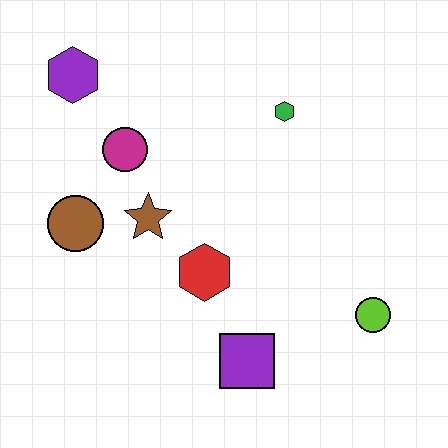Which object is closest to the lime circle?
The purple square is closest to the lime circle.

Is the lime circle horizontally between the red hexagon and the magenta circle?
No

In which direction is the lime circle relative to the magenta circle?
The lime circle is to the right of the magenta circle.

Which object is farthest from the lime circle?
The purple hexagon is farthest from the lime circle.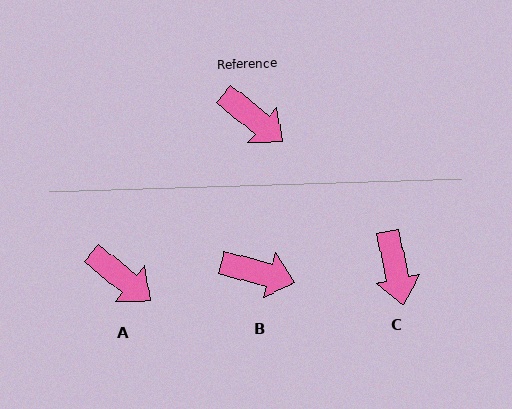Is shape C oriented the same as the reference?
No, it is off by about 39 degrees.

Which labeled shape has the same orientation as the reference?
A.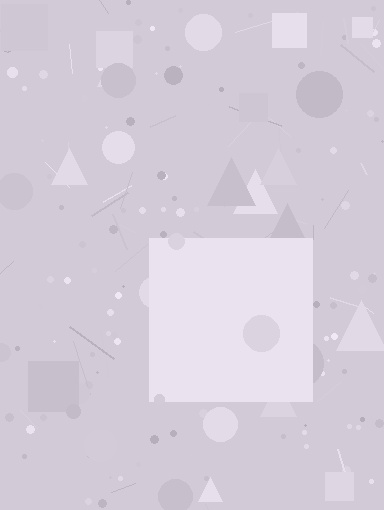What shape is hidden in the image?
A square is hidden in the image.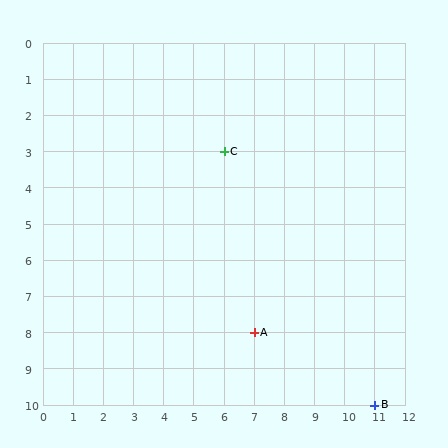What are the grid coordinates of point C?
Point C is at grid coordinates (6, 3).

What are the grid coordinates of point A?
Point A is at grid coordinates (7, 8).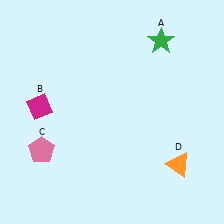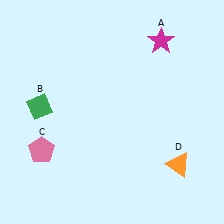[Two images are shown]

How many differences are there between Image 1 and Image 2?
There are 2 differences between the two images.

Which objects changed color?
A changed from green to magenta. B changed from magenta to green.